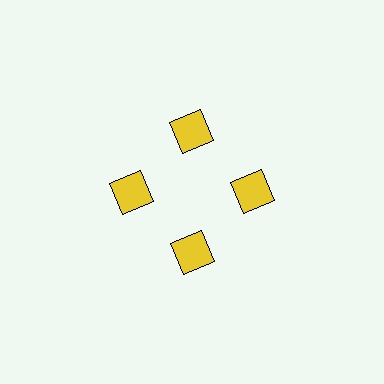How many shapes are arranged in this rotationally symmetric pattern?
There are 4 shapes, arranged in 4 groups of 1.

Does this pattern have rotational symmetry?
Yes, this pattern has 4-fold rotational symmetry. It looks the same after rotating 90 degrees around the center.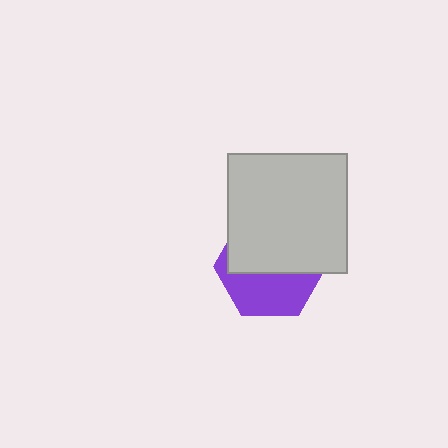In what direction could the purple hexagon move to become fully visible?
The purple hexagon could move down. That would shift it out from behind the light gray square entirely.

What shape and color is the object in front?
The object in front is a light gray square.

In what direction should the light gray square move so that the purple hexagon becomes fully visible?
The light gray square should move up. That is the shortest direction to clear the overlap and leave the purple hexagon fully visible.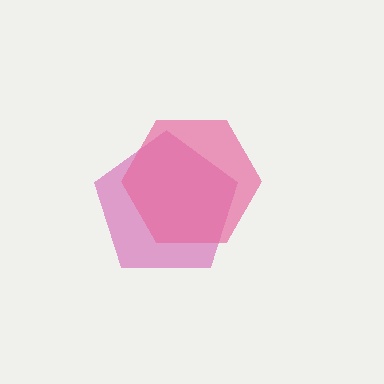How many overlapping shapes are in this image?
There are 2 overlapping shapes in the image.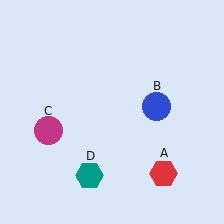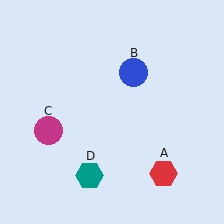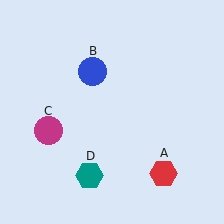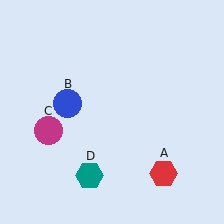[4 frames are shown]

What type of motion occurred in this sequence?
The blue circle (object B) rotated counterclockwise around the center of the scene.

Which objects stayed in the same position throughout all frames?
Red hexagon (object A) and magenta circle (object C) and teal hexagon (object D) remained stationary.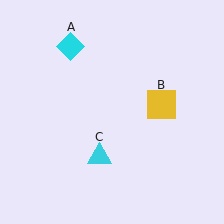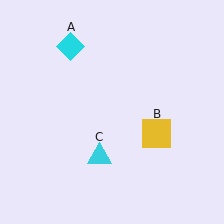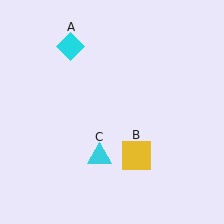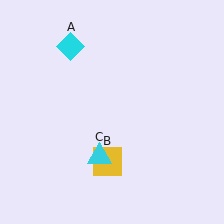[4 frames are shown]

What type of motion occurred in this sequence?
The yellow square (object B) rotated clockwise around the center of the scene.